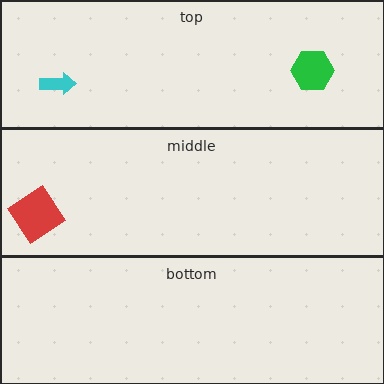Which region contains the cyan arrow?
The top region.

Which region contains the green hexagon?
The top region.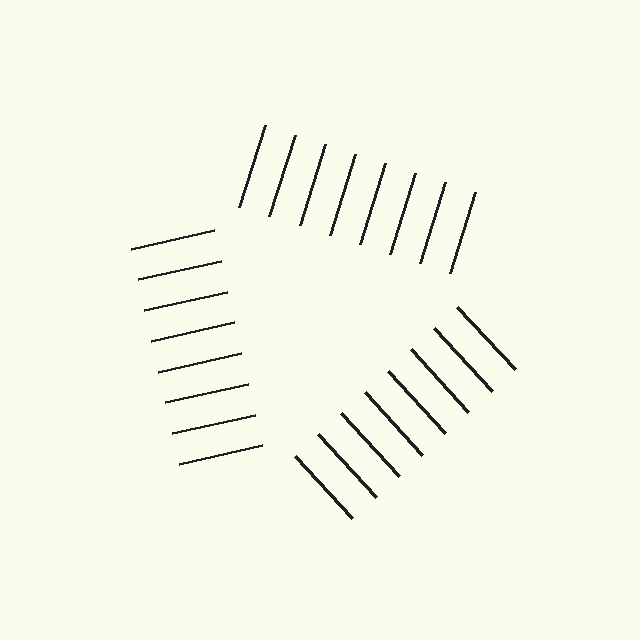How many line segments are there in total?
24 — 8 along each of the 3 edges.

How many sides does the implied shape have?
3 sides — the line-ends trace a triangle.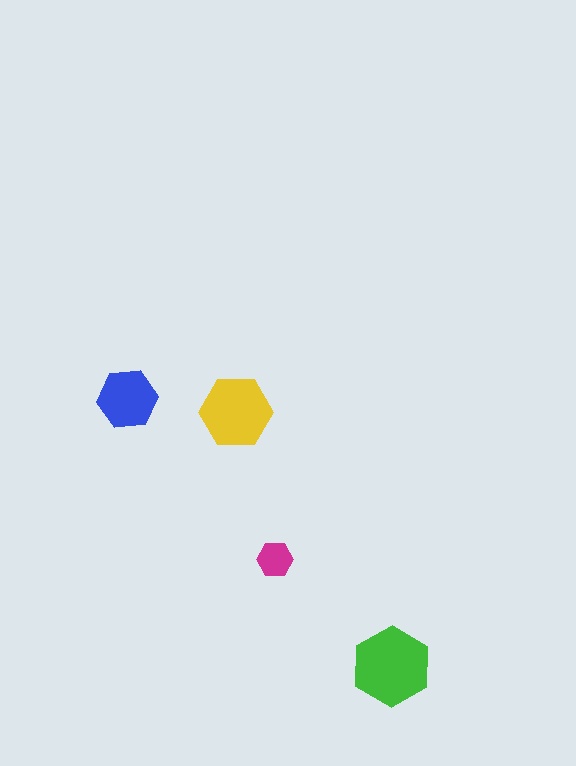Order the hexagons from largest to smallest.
the green one, the yellow one, the blue one, the magenta one.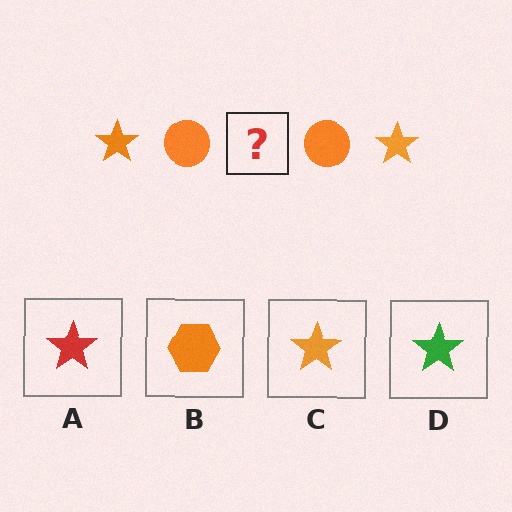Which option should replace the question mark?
Option C.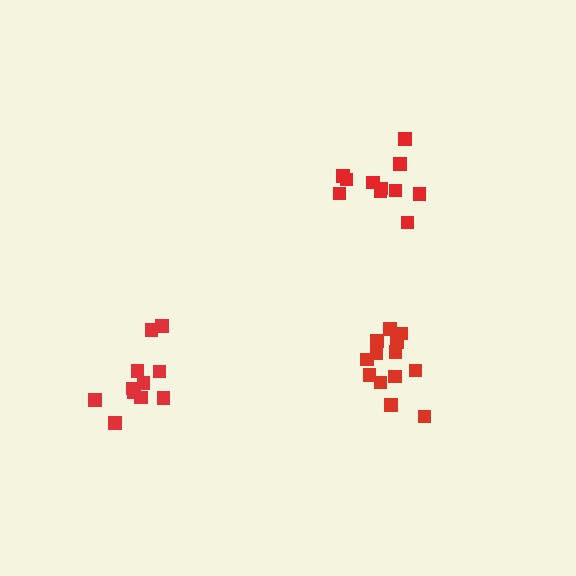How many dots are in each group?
Group 1: 11 dots, Group 2: 13 dots, Group 3: 11 dots (35 total).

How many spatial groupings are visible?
There are 3 spatial groupings.